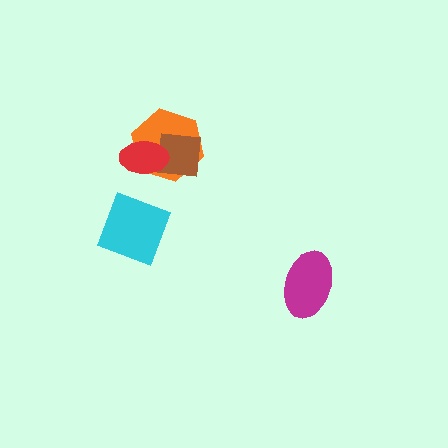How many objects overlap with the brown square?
2 objects overlap with the brown square.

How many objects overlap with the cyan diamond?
0 objects overlap with the cyan diamond.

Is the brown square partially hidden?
Yes, it is partially covered by another shape.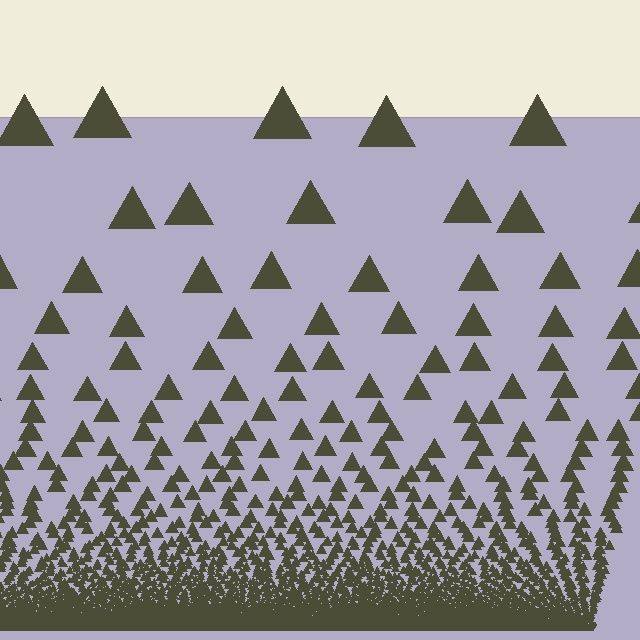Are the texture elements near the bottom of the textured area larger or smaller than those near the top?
Smaller. The gradient is inverted — elements near the bottom are smaller and denser.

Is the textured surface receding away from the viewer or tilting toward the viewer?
The surface appears to tilt toward the viewer. Texture elements get larger and sparser toward the top.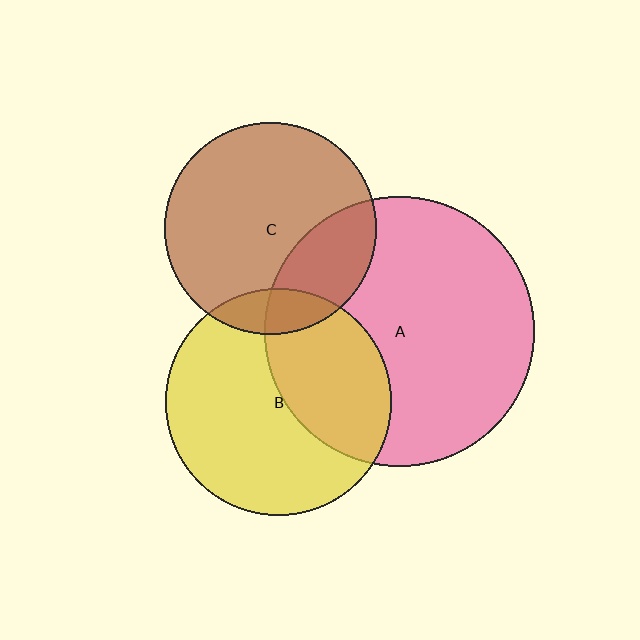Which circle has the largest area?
Circle A (pink).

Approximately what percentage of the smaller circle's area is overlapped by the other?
Approximately 25%.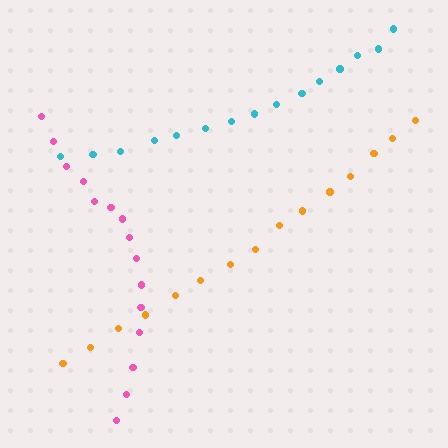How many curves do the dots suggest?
There are 3 distinct paths.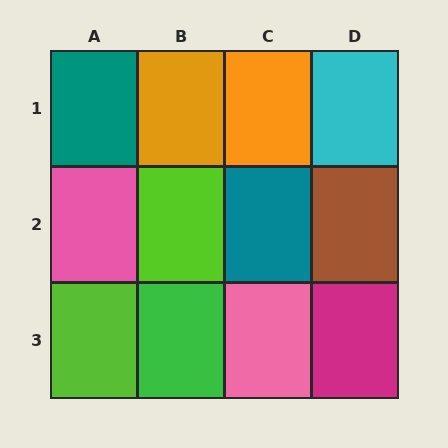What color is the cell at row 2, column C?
Teal.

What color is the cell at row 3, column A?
Lime.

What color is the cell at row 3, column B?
Green.